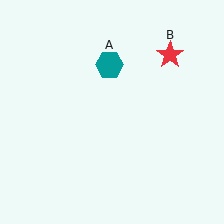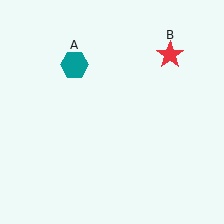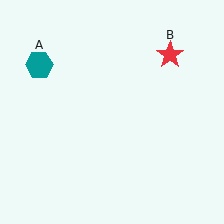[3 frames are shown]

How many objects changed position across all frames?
1 object changed position: teal hexagon (object A).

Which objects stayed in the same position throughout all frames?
Red star (object B) remained stationary.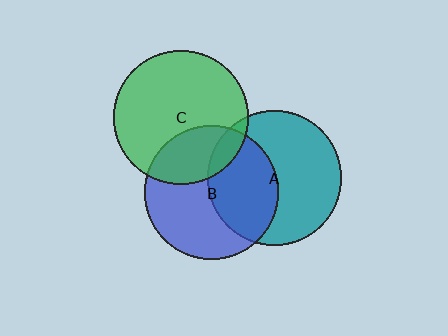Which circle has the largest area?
Circle A (teal).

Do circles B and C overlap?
Yes.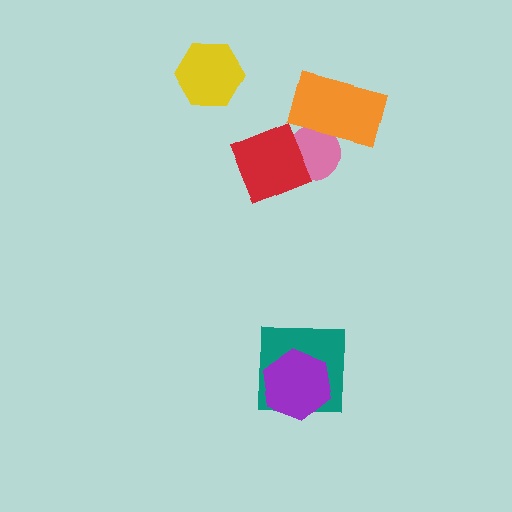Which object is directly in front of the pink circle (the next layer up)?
The orange rectangle is directly in front of the pink circle.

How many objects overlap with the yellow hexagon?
0 objects overlap with the yellow hexagon.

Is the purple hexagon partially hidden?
No, no other shape covers it.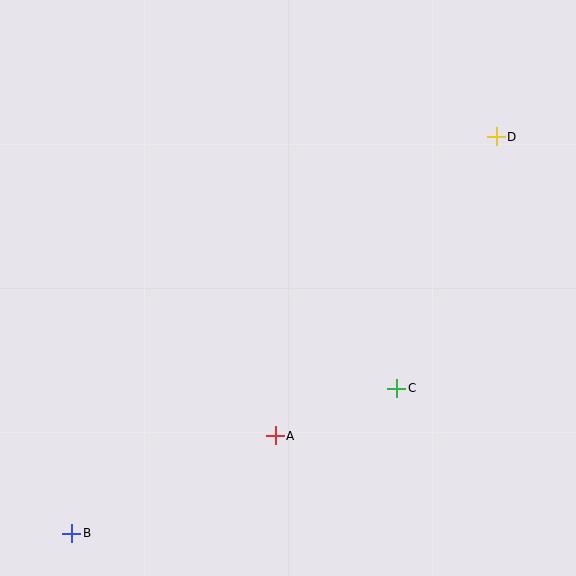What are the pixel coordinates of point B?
Point B is at (72, 533).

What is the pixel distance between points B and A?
The distance between B and A is 225 pixels.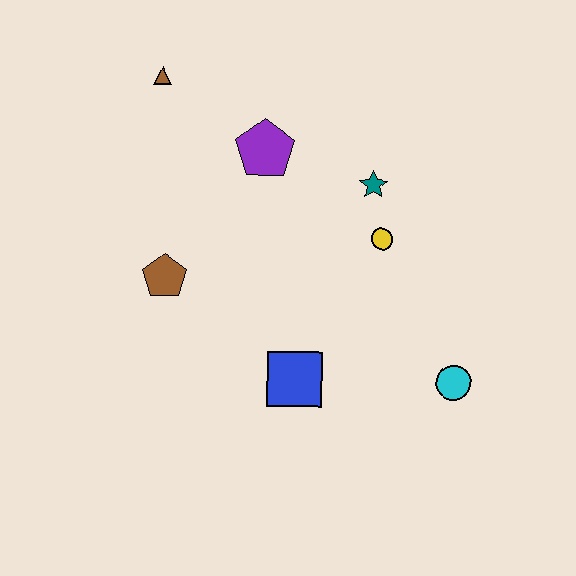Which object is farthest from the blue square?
The brown triangle is farthest from the blue square.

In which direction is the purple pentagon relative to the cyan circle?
The purple pentagon is above the cyan circle.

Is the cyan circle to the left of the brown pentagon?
No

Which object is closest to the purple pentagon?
The teal star is closest to the purple pentagon.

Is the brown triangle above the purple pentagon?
Yes